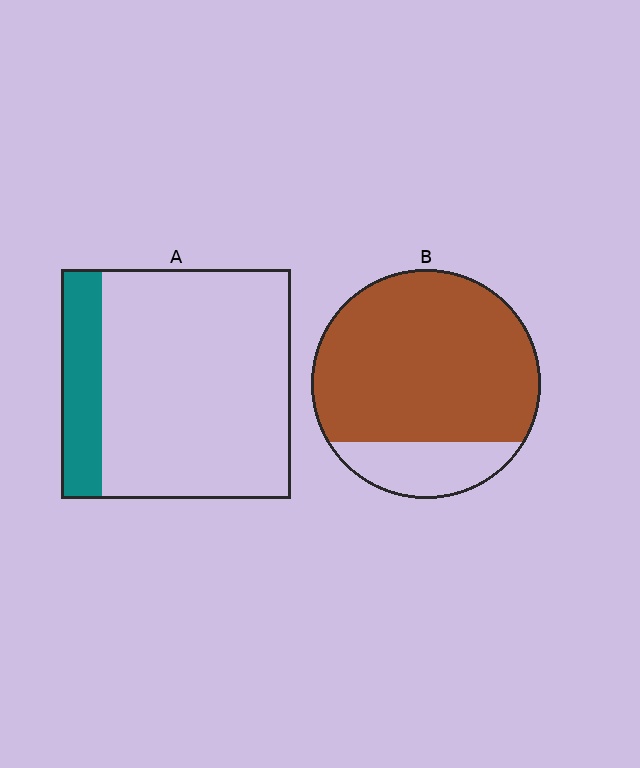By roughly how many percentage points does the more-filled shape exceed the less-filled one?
By roughly 65 percentage points (B over A).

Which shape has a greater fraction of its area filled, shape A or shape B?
Shape B.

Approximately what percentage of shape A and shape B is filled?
A is approximately 20% and B is approximately 80%.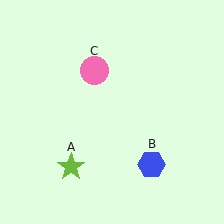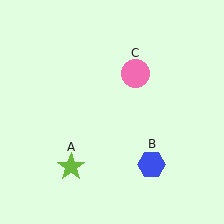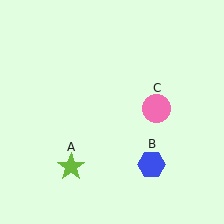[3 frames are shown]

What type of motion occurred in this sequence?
The pink circle (object C) rotated clockwise around the center of the scene.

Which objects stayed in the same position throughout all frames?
Lime star (object A) and blue hexagon (object B) remained stationary.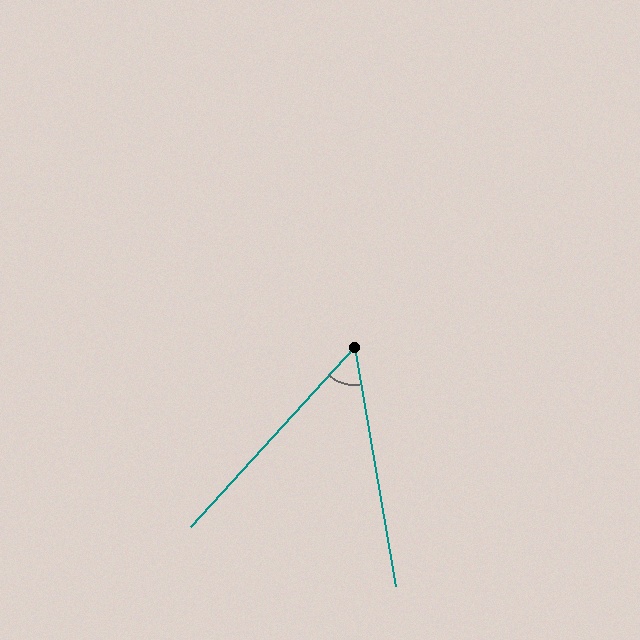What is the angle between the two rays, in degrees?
Approximately 52 degrees.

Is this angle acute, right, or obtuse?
It is acute.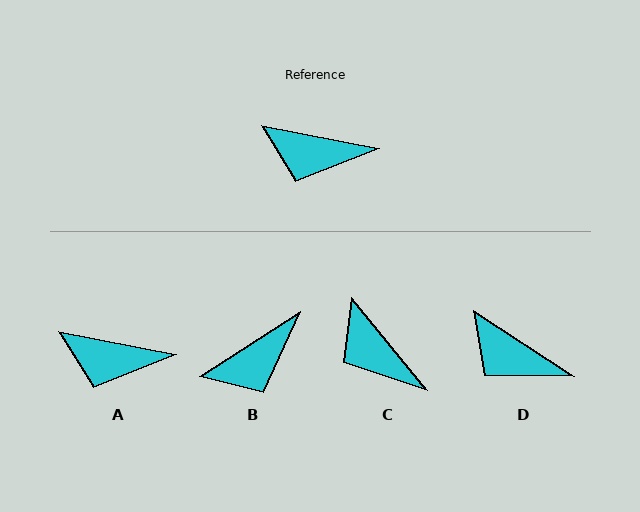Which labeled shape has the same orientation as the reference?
A.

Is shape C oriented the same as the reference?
No, it is off by about 40 degrees.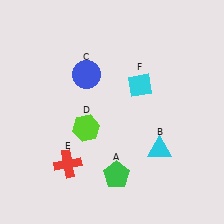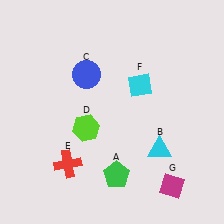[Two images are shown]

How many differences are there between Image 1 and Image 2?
There is 1 difference between the two images.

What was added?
A magenta diamond (G) was added in Image 2.